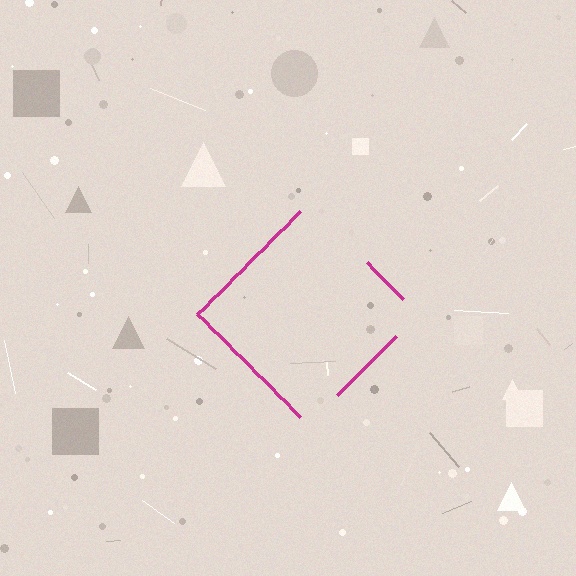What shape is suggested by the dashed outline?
The dashed outline suggests a diamond.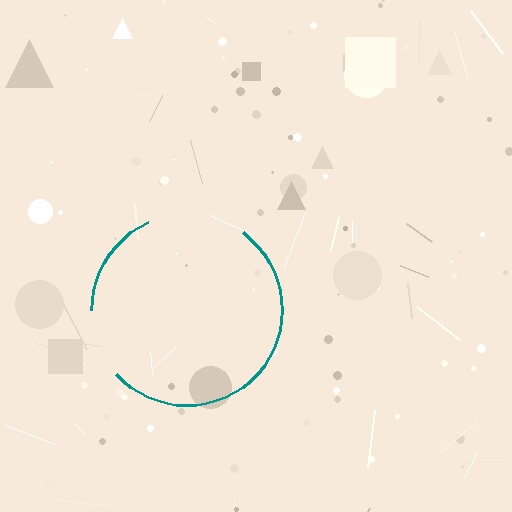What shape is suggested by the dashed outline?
The dashed outline suggests a circle.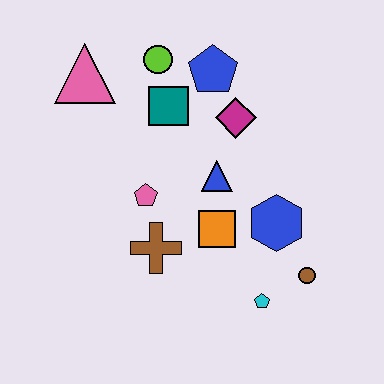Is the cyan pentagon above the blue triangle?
No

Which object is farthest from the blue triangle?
The pink triangle is farthest from the blue triangle.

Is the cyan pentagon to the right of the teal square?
Yes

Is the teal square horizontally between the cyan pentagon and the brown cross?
Yes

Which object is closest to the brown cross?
The pink pentagon is closest to the brown cross.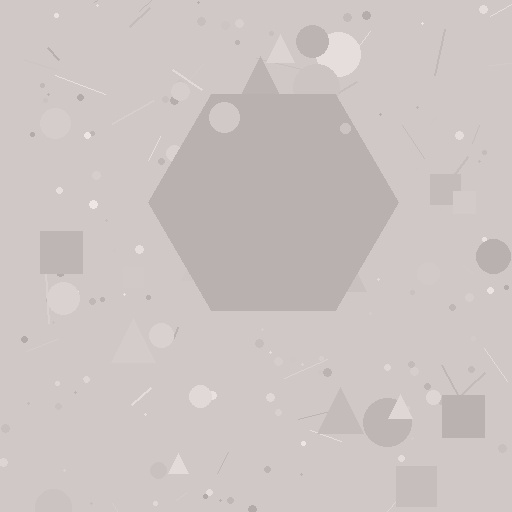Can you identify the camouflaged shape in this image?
The camouflaged shape is a hexagon.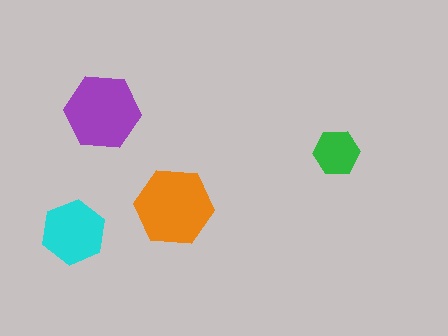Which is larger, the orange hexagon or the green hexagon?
The orange one.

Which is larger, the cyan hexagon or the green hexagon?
The cyan one.